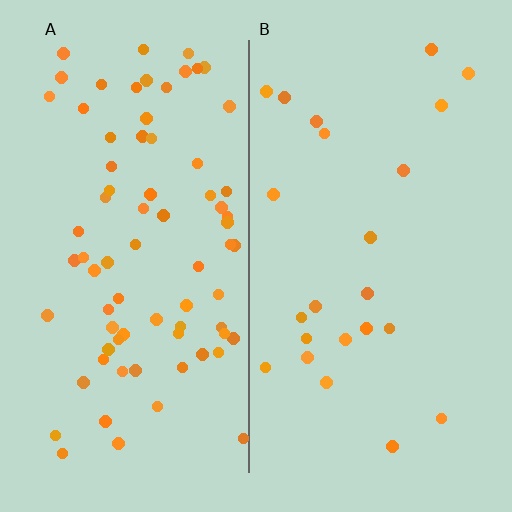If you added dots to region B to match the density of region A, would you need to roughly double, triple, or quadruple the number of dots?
Approximately triple.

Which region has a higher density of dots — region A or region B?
A (the left).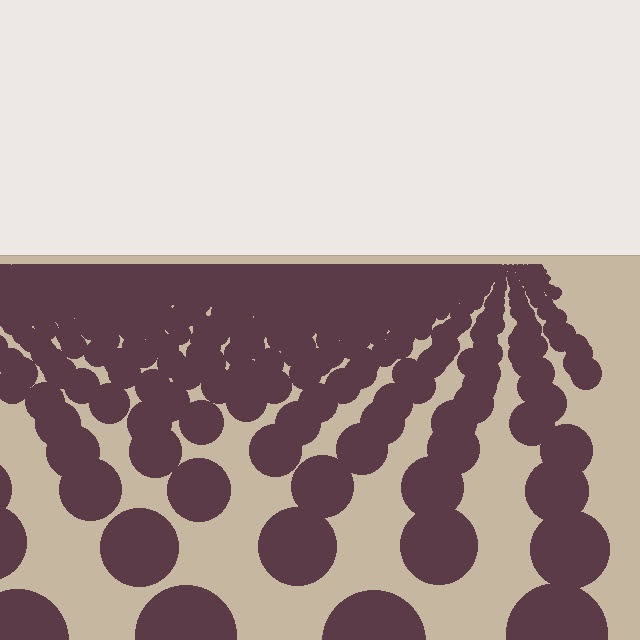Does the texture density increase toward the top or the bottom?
Density increases toward the top.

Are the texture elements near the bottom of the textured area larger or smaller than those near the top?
Larger. Near the bottom, elements are closer to the viewer and appear at a bigger on-screen size.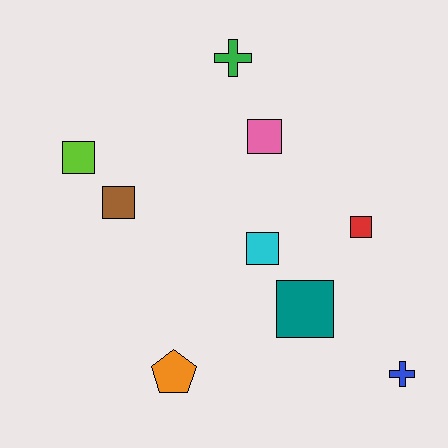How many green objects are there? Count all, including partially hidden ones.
There is 1 green object.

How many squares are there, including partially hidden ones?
There are 6 squares.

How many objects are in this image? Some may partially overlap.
There are 9 objects.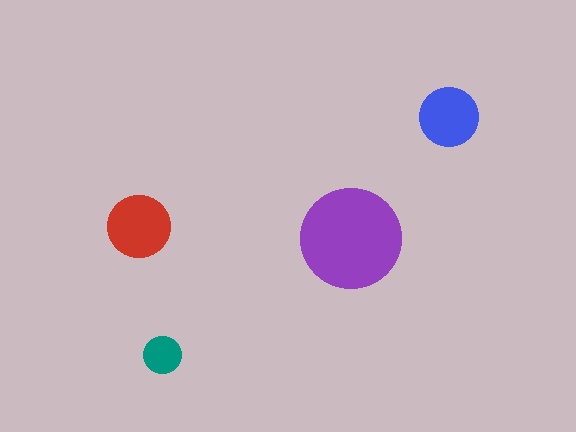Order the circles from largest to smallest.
the purple one, the red one, the blue one, the teal one.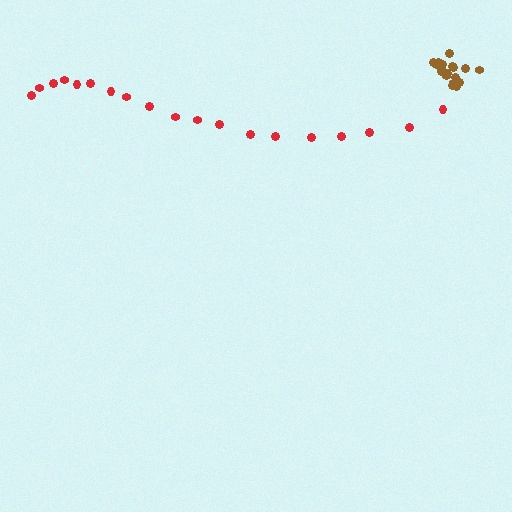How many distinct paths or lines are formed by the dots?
There are 2 distinct paths.